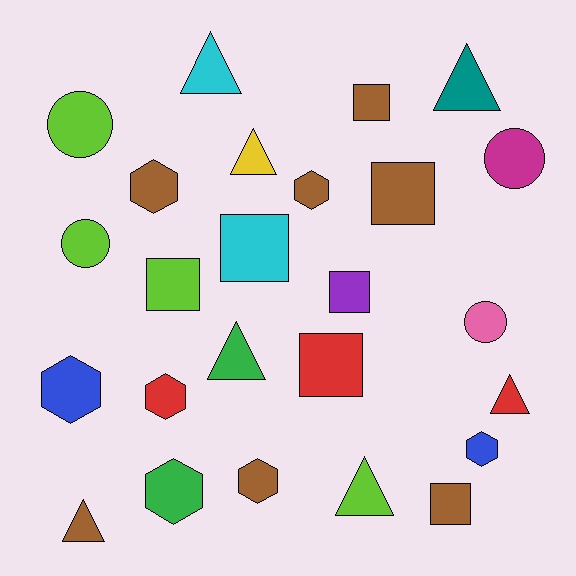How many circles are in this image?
There are 4 circles.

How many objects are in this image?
There are 25 objects.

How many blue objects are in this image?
There are 2 blue objects.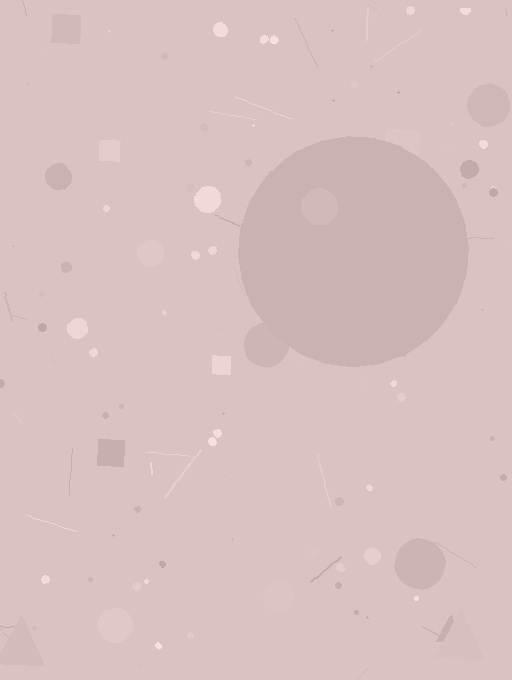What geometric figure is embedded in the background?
A circle is embedded in the background.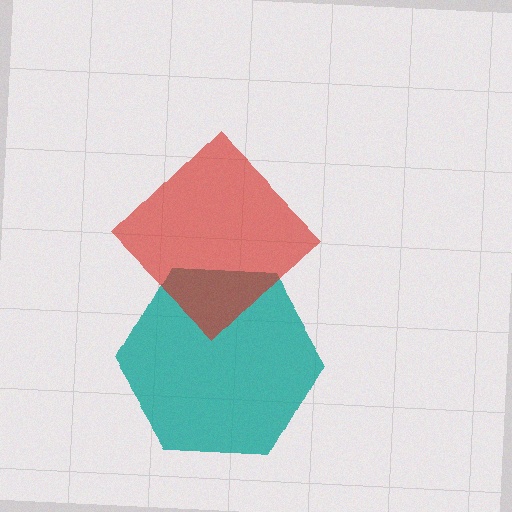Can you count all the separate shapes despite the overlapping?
Yes, there are 2 separate shapes.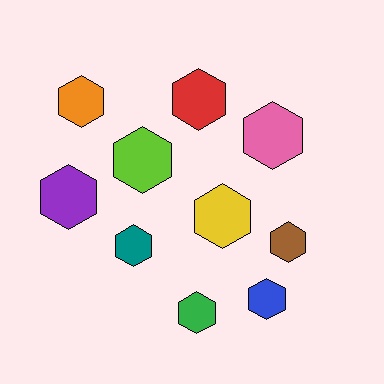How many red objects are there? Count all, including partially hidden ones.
There is 1 red object.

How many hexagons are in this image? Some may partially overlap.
There are 10 hexagons.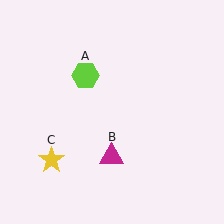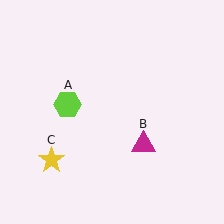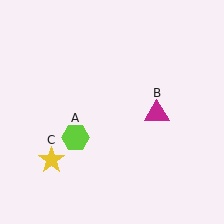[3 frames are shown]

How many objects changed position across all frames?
2 objects changed position: lime hexagon (object A), magenta triangle (object B).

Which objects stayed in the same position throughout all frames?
Yellow star (object C) remained stationary.